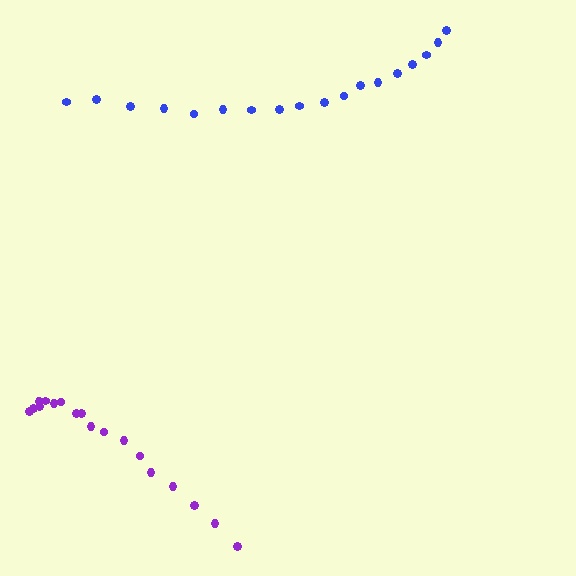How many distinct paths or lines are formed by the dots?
There are 2 distinct paths.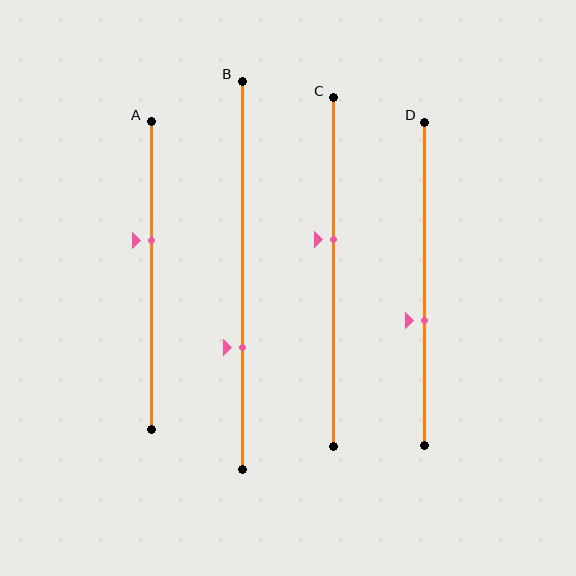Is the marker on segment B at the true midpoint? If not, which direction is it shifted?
No, the marker on segment B is shifted downward by about 18% of the segment length.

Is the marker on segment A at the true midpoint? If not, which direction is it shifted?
No, the marker on segment A is shifted upward by about 11% of the segment length.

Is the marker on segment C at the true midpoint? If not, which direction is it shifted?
No, the marker on segment C is shifted upward by about 9% of the segment length.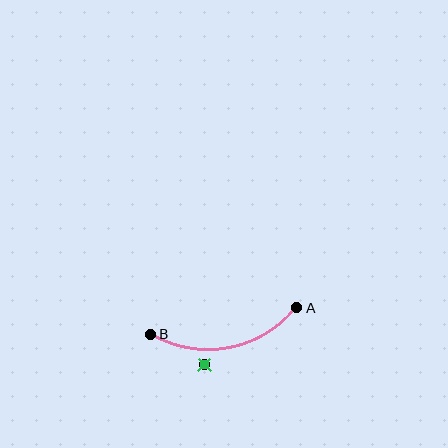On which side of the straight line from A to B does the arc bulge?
The arc bulges below the straight line connecting A and B.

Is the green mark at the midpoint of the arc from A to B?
No — the green mark does not lie on the arc at all. It sits slightly outside the curve.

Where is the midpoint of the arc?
The arc midpoint is the point on the curve farthest from the straight line joining A and B. It sits below that line.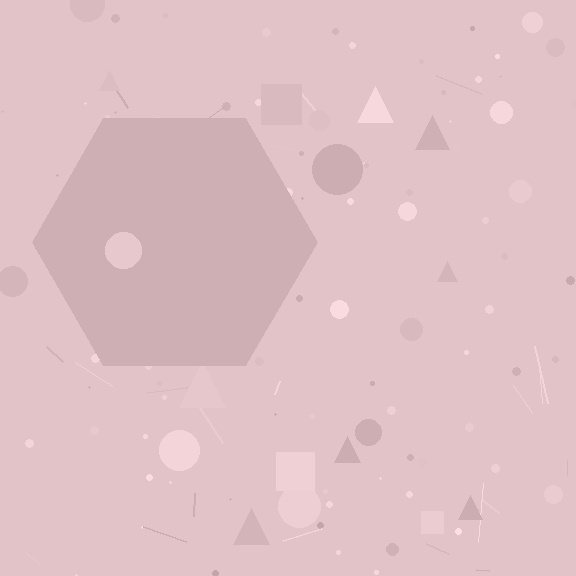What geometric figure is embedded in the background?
A hexagon is embedded in the background.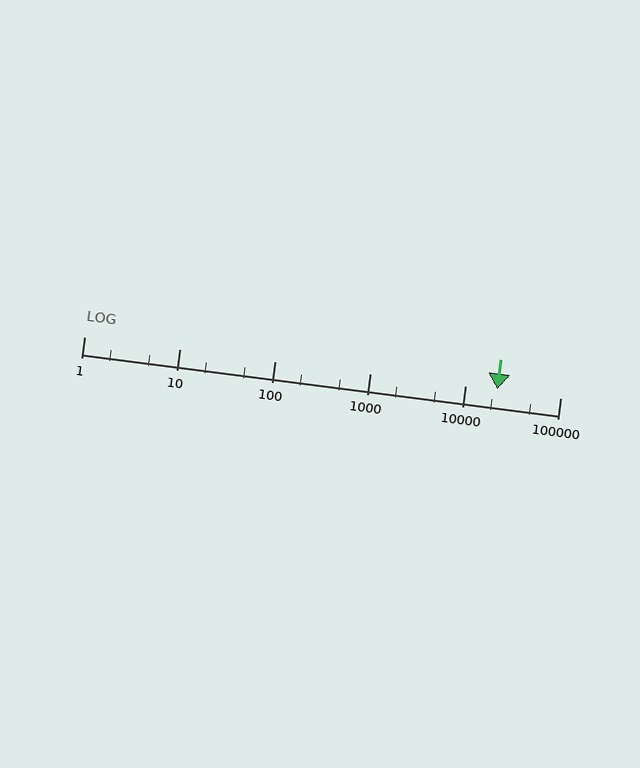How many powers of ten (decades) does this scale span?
The scale spans 5 decades, from 1 to 100000.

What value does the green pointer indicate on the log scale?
The pointer indicates approximately 22000.